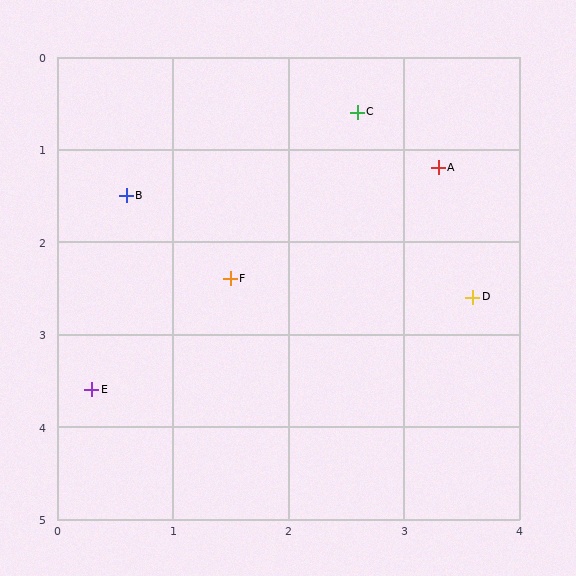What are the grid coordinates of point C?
Point C is at approximately (2.6, 0.6).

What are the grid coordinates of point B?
Point B is at approximately (0.6, 1.5).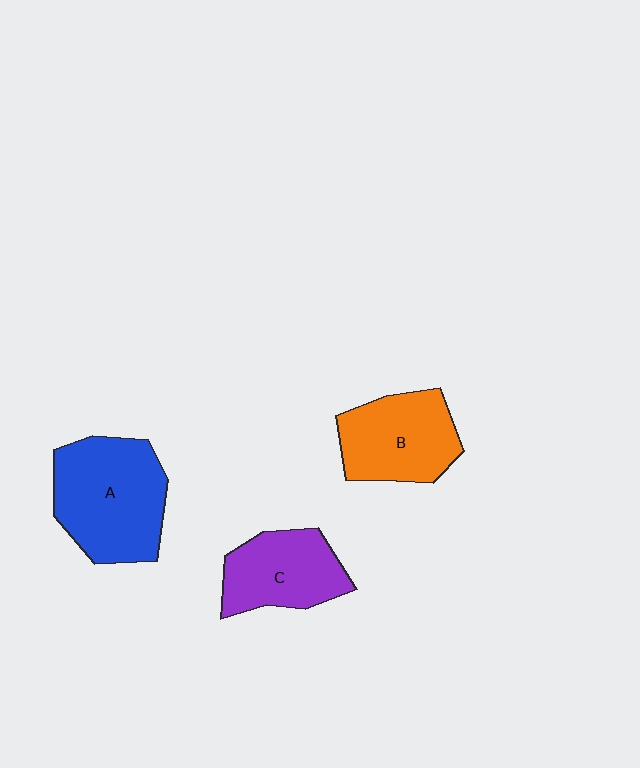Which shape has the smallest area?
Shape C (purple).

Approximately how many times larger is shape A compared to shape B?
Approximately 1.3 times.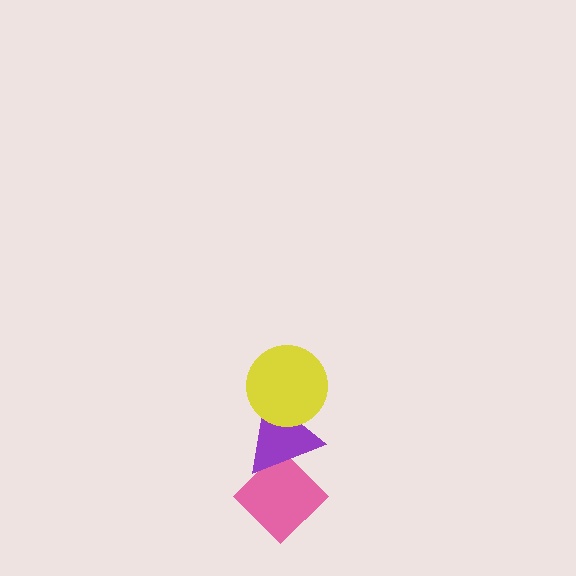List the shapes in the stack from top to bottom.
From top to bottom: the yellow circle, the purple triangle, the pink diamond.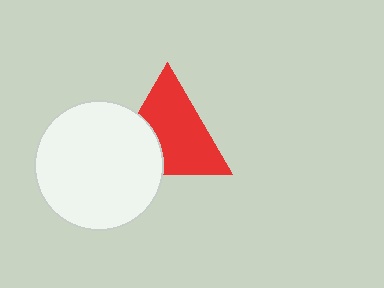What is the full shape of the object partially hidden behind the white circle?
The partially hidden object is a red triangle.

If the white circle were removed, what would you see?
You would see the complete red triangle.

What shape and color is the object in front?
The object in front is a white circle.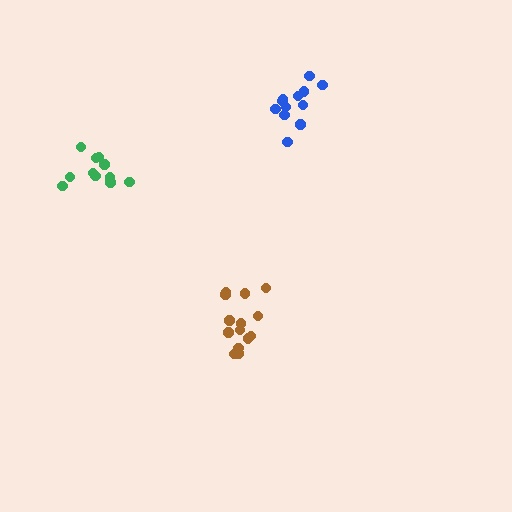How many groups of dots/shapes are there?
There are 3 groups.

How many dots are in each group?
Group 1: 14 dots, Group 2: 11 dots, Group 3: 12 dots (37 total).